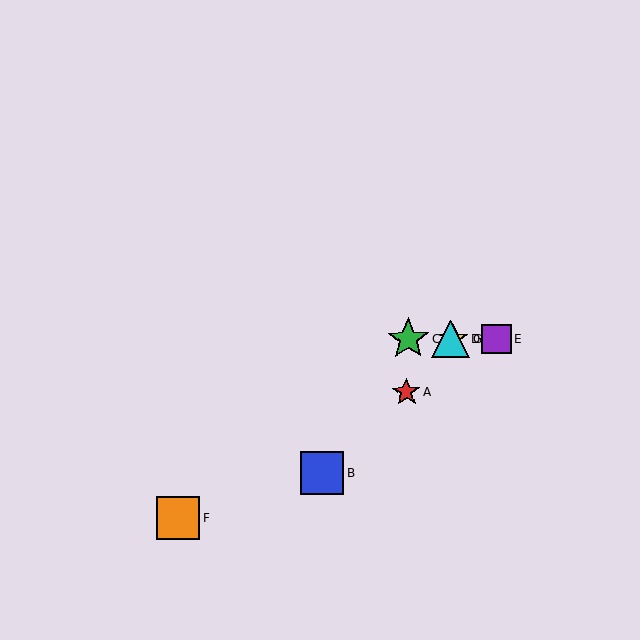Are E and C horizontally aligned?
Yes, both are at y≈339.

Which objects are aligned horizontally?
Objects C, D, E, G are aligned horizontally.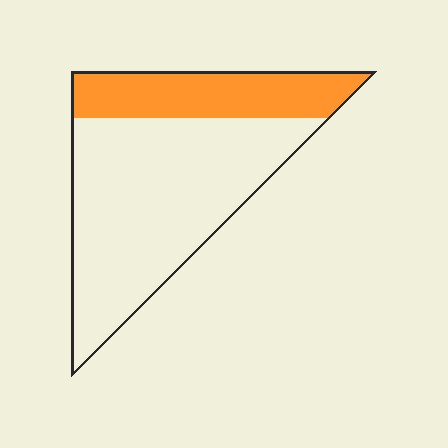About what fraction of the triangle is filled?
About one quarter (1/4).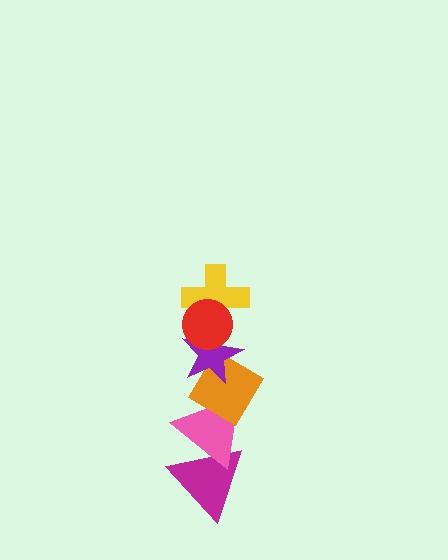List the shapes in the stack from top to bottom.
From top to bottom: the red circle, the yellow cross, the purple star, the orange diamond, the pink triangle, the magenta triangle.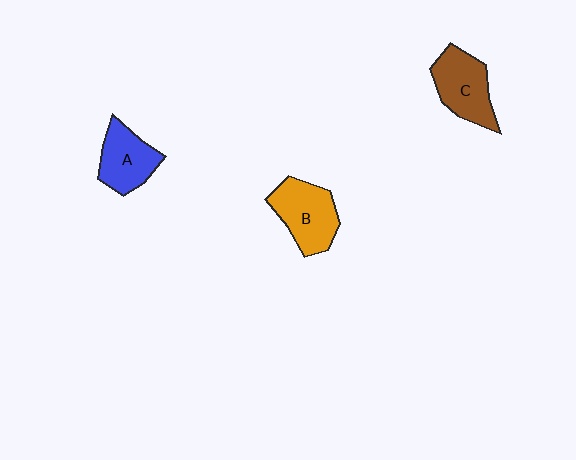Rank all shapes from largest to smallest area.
From largest to smallest: B (orange), C (brown), A (blue).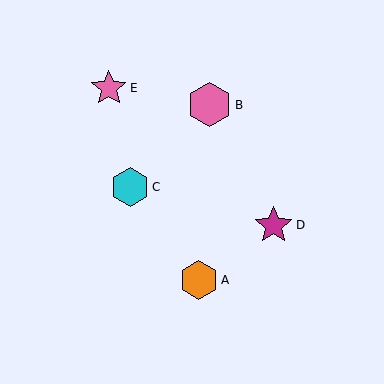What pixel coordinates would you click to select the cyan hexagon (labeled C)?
Click at (130, 187) to select the cyan hexagon C.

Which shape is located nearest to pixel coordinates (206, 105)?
The pink hexagon (labeled B) at (210, 105) is nearest to that location.